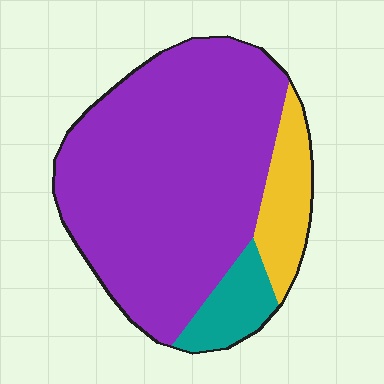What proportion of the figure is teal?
Teal takes up less than a quarter of the figure.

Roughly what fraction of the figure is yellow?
Yellow takes up about one eighth (1/8) of the figure.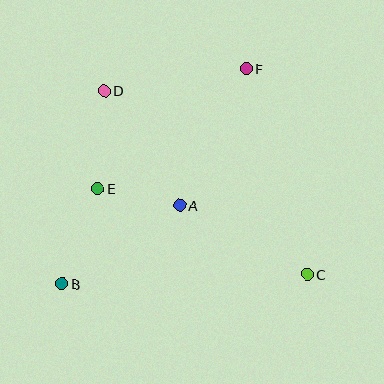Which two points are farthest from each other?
Points B and F are farthest from each other.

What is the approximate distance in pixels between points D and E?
The distance between D and E is approximately 98 pixels.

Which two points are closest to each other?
Points A and E are closest to each other.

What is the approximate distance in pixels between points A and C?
The distance between A and C is approximately 145 pixels.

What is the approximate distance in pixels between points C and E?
The distance between C and E is approximately 226 pixels.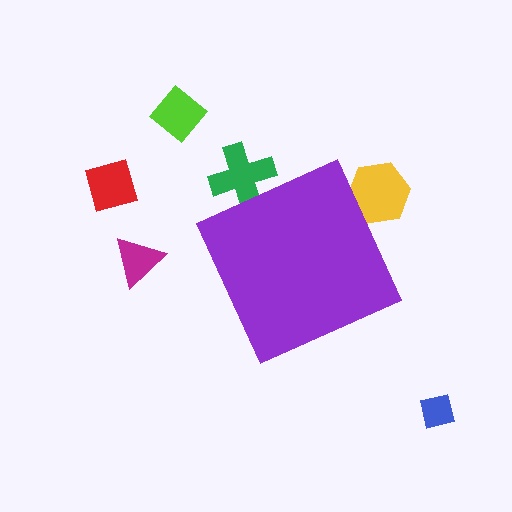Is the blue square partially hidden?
No, the blue square is fully visible.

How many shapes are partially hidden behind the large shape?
2 shapes are partially hidden.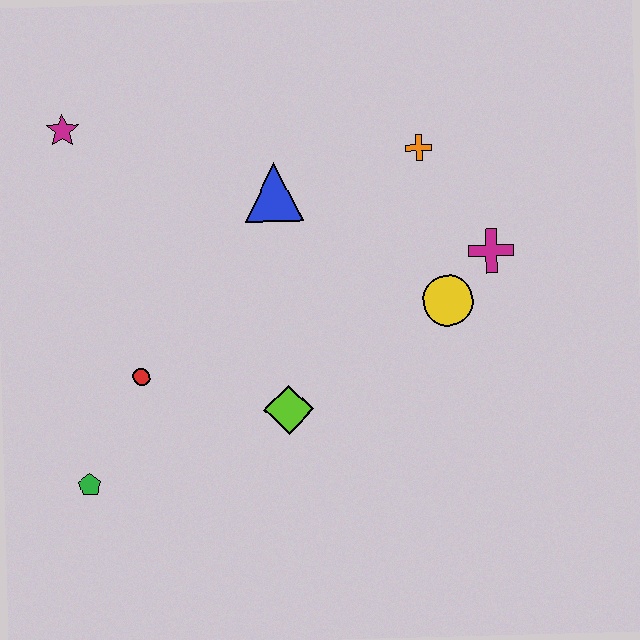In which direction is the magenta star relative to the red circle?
The magenta star is above the red circle.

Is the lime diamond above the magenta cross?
No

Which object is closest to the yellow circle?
The magenta cross is closest to the yellow circle.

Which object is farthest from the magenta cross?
The green pentagon is farthest from the magenta cross.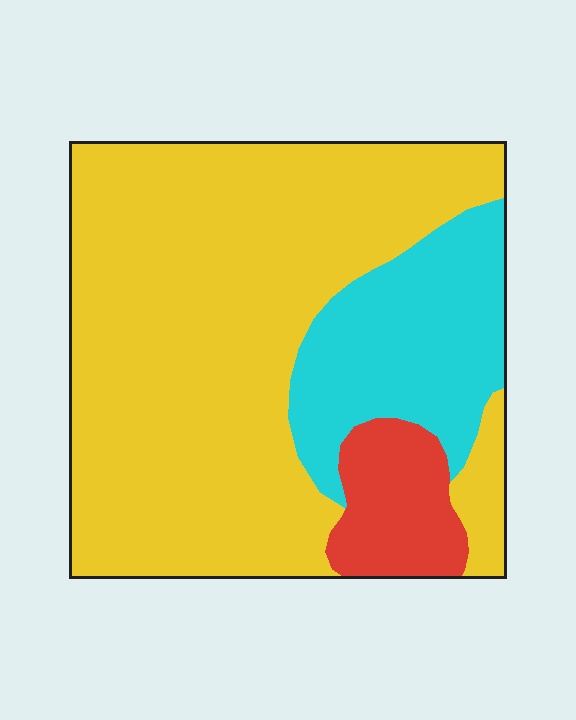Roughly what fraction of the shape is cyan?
Cyan covers around 20% of the shape.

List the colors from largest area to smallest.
From largest to smallest: yellow, cyan, red.